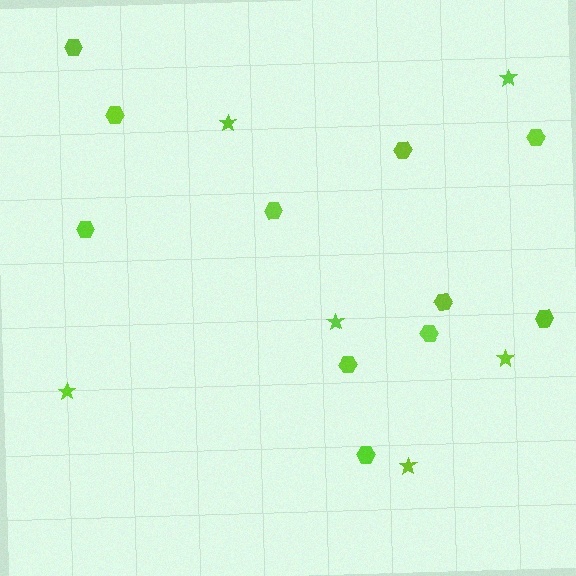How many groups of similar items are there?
There are 2 groups: one group of hexagons (11) and one group of stars (6).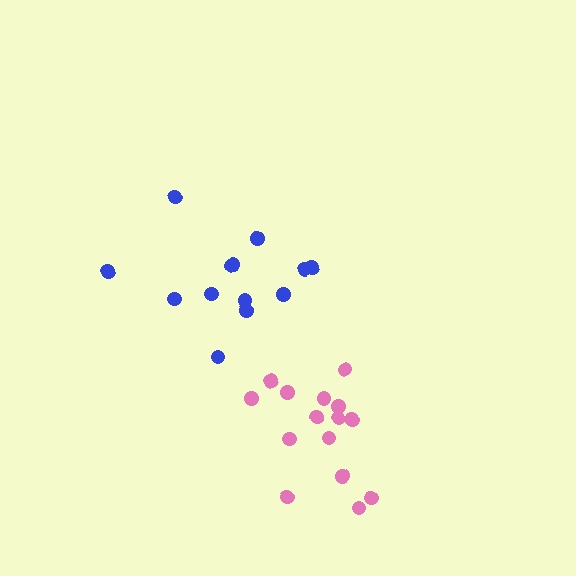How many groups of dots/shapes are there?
There are 2 groups.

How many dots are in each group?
Group 1: 13 dots, Group 2: 15 dots (28 total).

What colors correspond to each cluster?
The clusters are colored: blue, pink.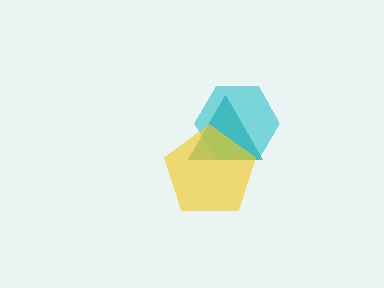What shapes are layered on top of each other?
The layered shapes are: a teal triangle, a cyan hexagon, a yellow pentagon.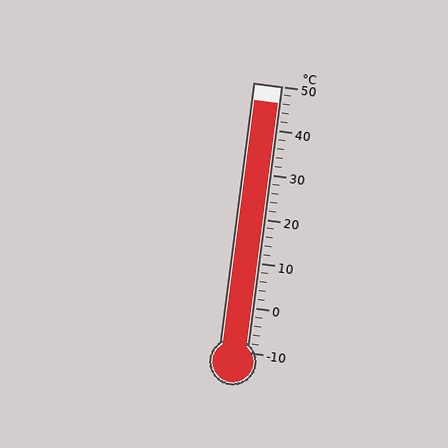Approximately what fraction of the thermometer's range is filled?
The thermometer is filled to approximately 95% of its range.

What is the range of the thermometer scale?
The thermometer scale ranges from -10°C to 50°C.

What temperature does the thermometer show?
The thermometer shows approximately 46°C.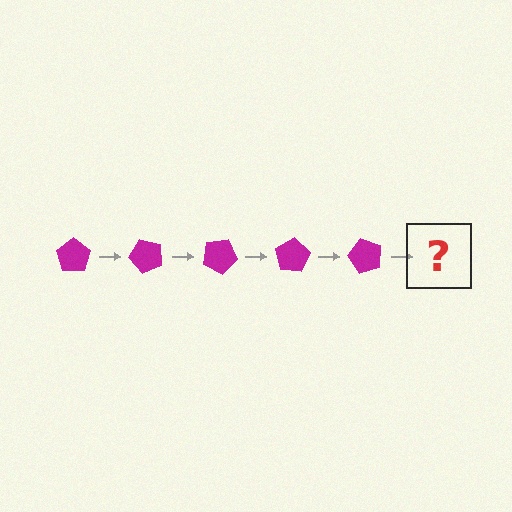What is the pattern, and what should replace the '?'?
The pattern is that the pentagon rotates 50 degrees each step. The '?' should be a magenta pentagon rotated 250 degrees.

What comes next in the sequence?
The next element should be a magenta pentagon rotated 250 degrees.